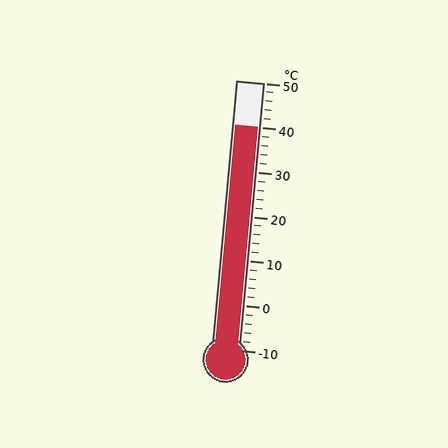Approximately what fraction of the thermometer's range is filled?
The thermometer is filled to approximately 85% of its range.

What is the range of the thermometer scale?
The thermometer scale ranges from -10°C to 50°C.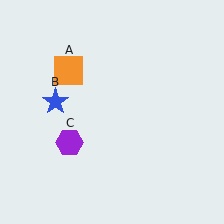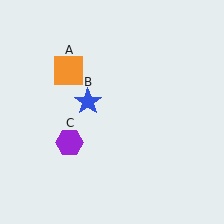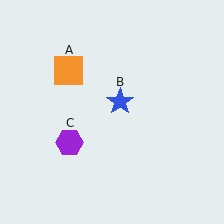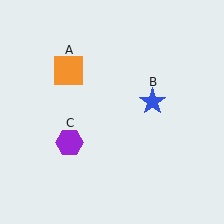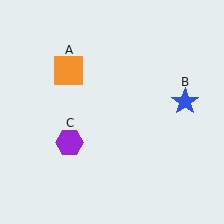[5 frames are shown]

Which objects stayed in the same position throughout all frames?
Orange square (object A) and purple hexagon (object C) remained stationary.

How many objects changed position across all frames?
1 object changed position: blue star (object B).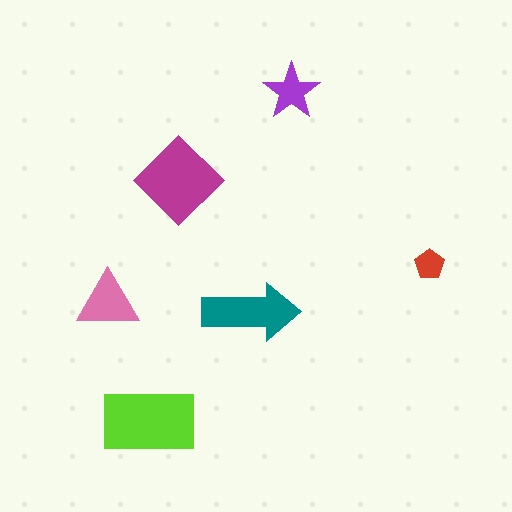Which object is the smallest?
The red pentagon.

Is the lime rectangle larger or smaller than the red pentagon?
Larger.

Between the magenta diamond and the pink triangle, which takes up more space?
The magenta diamond.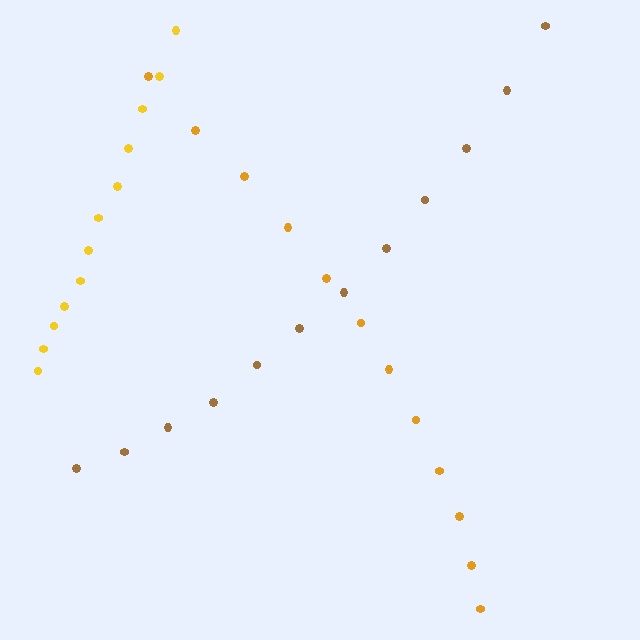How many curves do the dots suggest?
There are 3 distinct paths.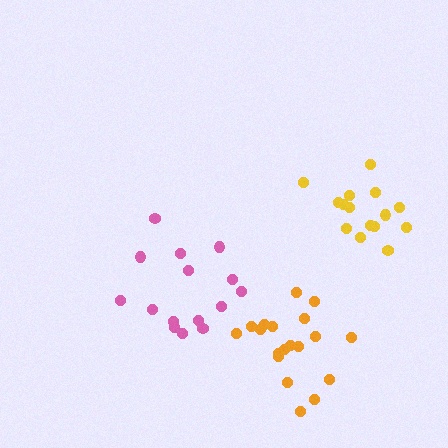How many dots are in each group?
Group 1: 15 dots, Group 2: 15 dots, Group 3: 19 dots (49 total).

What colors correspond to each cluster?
The clusters are colored: yellow, pink, orange.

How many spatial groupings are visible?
There are 3 spatial groupings.